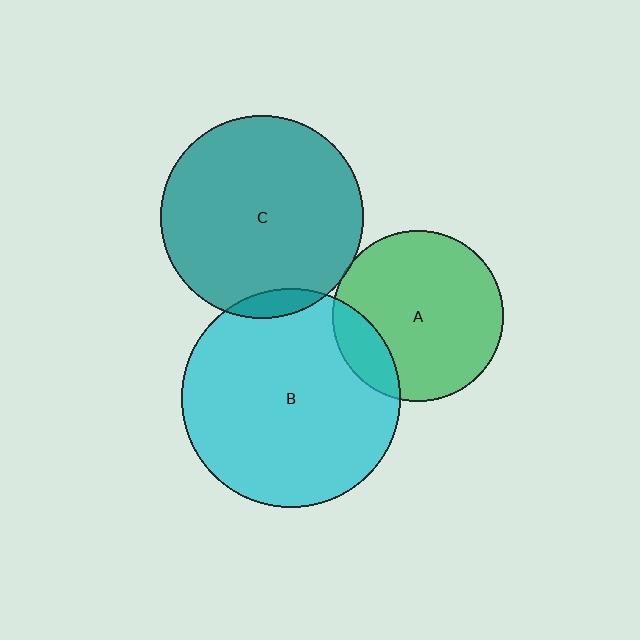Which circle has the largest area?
Circle B (cyan).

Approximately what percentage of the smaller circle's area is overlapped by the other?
Approximately 5%.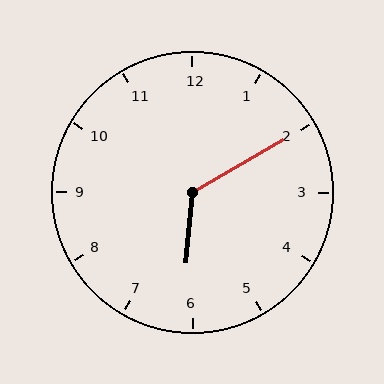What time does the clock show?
6:10.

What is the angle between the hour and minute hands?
Approximately 125 degrees.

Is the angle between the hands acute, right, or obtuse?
It is obtuse.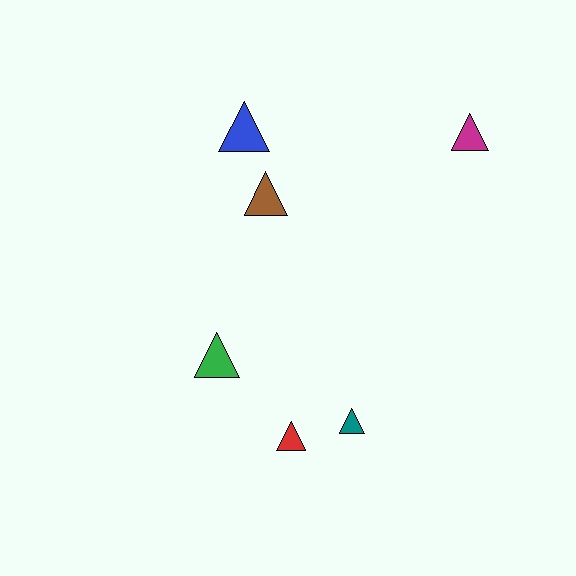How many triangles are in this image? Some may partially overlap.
There are 6 triangles.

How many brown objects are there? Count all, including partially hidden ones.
There is 1 brown object.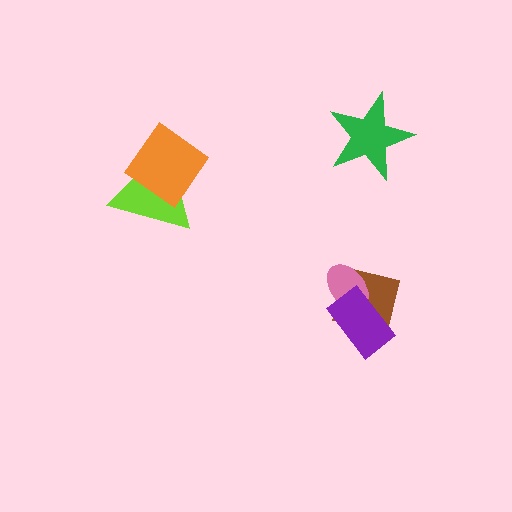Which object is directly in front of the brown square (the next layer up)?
The pink ellipse is directly in front of the brown square.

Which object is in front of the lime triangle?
The orange diamond is in front of the lime triangle.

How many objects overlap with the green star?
0 objects overlap with the green star.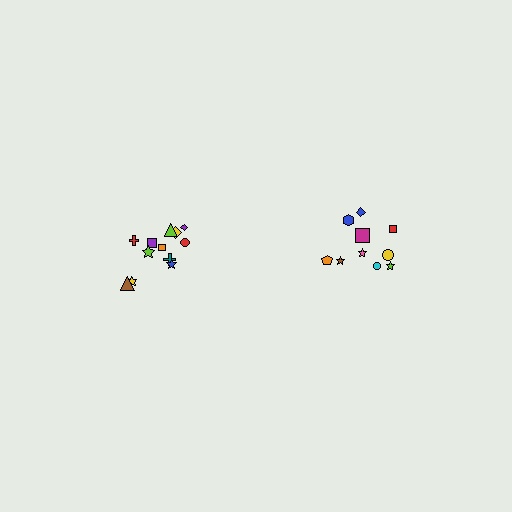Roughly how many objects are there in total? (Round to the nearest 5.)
Roughly 20 objects in total.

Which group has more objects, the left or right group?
The left group.